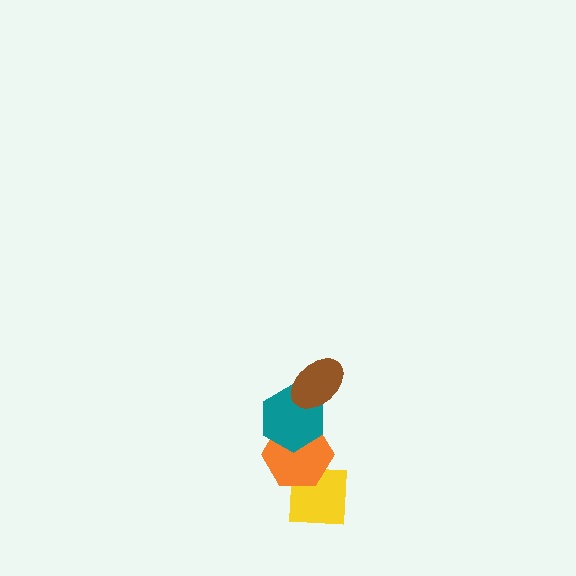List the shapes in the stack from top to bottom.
From top to bottom: the brown ellipse, the teal hexagon, the orange hexagon, the yellow square.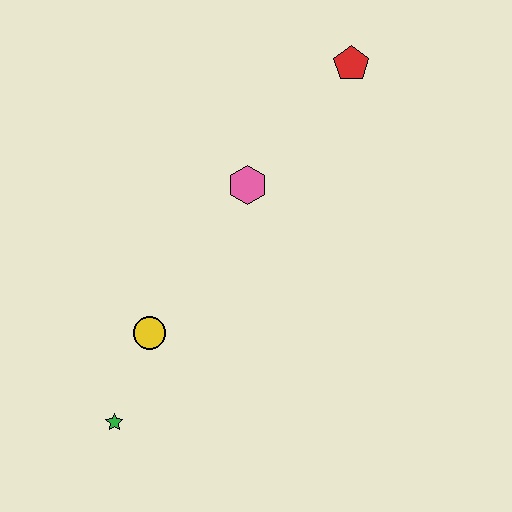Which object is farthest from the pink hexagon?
The green star is farthest from the pink hexagon.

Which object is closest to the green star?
The yellow circle is closest to the green star.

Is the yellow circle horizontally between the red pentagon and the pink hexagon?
No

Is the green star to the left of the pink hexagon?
Yes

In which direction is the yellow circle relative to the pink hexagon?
The yellow circle is below the pink hexagon.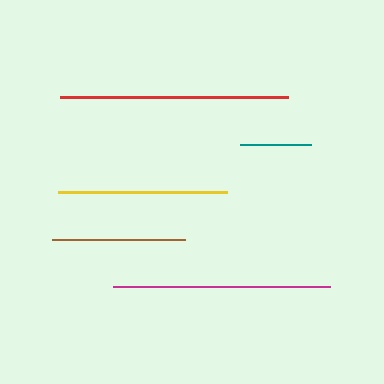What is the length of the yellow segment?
The yellow segment is approximately 169 pixels long.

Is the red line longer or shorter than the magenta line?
The red line is longer than the magenta line.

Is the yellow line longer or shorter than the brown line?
The yellow line is longer than the brown line.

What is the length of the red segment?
The red segment is approximately 228 pixels long.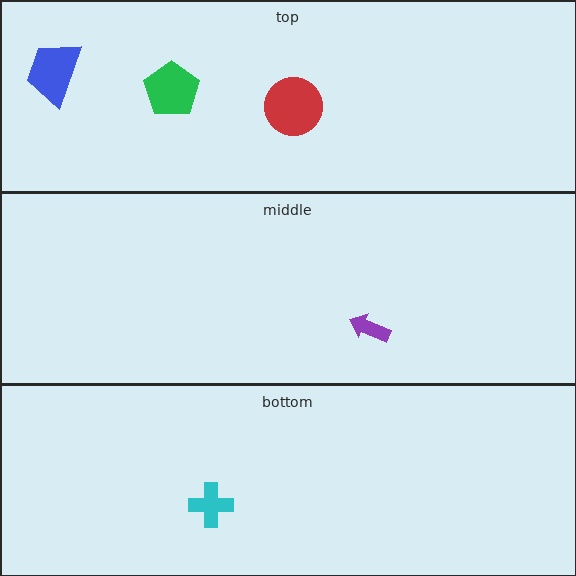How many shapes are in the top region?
3.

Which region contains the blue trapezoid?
The top region.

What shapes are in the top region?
The blue trapezoid, the red circle, the green pentagon.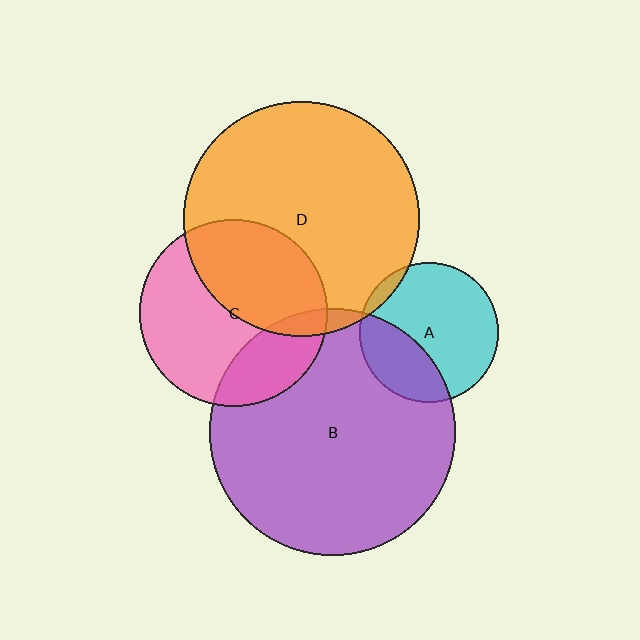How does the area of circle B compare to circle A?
Approximately 3.1 times.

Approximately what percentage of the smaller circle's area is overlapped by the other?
Approximately 5%.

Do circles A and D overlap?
Yes.